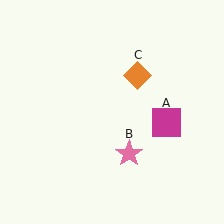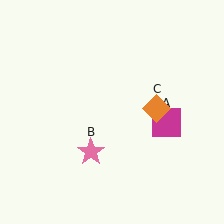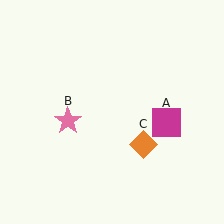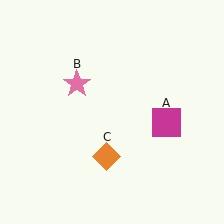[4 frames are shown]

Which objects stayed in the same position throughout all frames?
Magenta square (object A) remained stationary.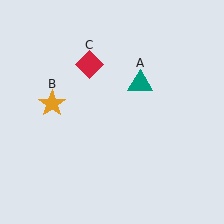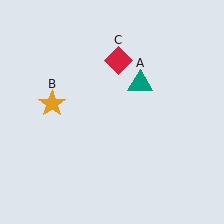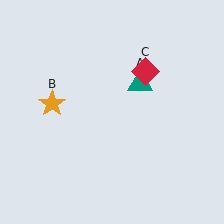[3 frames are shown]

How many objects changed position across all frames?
1 object changed position: red diamond (object C).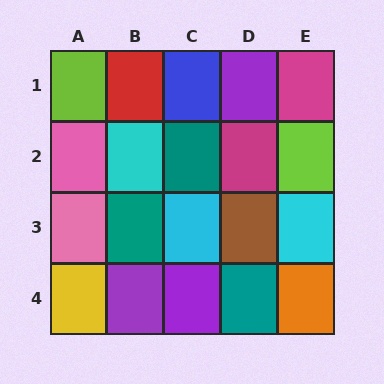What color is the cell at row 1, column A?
Lime.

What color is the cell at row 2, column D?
Magenta.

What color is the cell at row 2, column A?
Pink.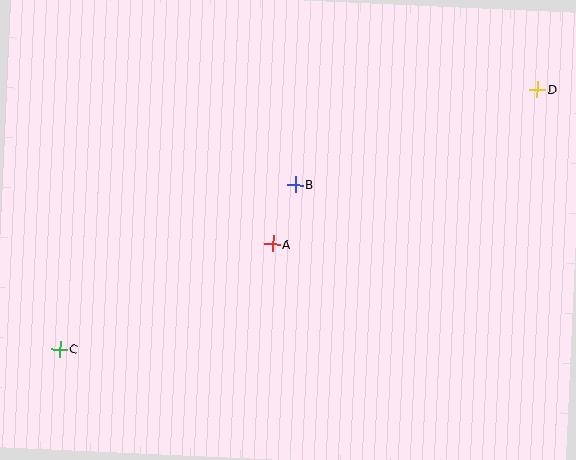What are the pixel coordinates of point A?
Point A is at (273, 244).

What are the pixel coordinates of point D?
Point D is at (538, 89).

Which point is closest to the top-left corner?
Point B is closest to the top-left corner.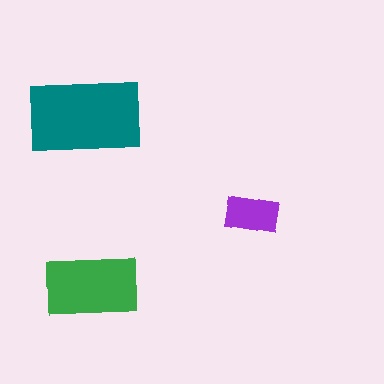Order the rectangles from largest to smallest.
the teal one, the green one, the purple one.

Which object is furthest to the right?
The purple rectangle is rightmost.